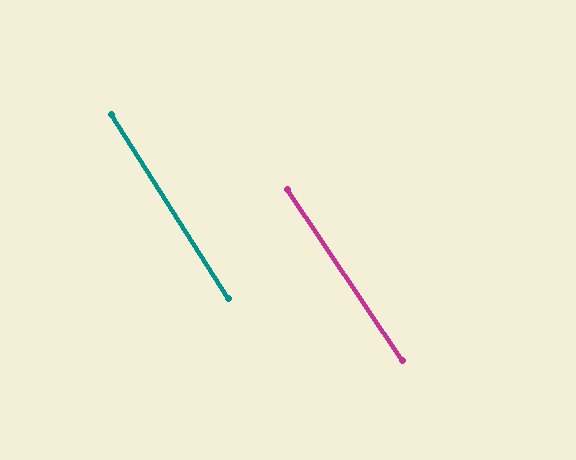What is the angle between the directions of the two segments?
Approximately 2 degrees.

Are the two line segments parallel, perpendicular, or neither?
Parallel — their directions differ by only 1.5°.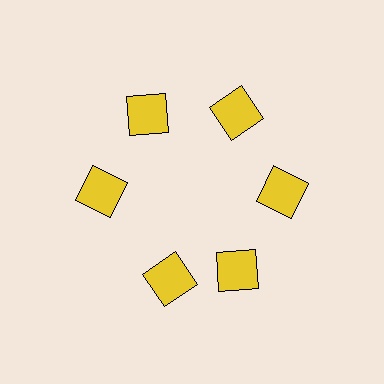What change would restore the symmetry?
The symmetry would be restored by rotating it back into even spacing with its neighbors so that all 6 squares sit at equal angles and equal distance from the center.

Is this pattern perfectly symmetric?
No. The 6 yellow squares are arranged in a ring, but one element near the 7 o'clock position is rotated out of alignment along the ring, breaking the 6-fold rotational symmetry.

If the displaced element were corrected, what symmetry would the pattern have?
It would have 6-fold rotational symmetry — the pattern would map onto itself every 60 degrees.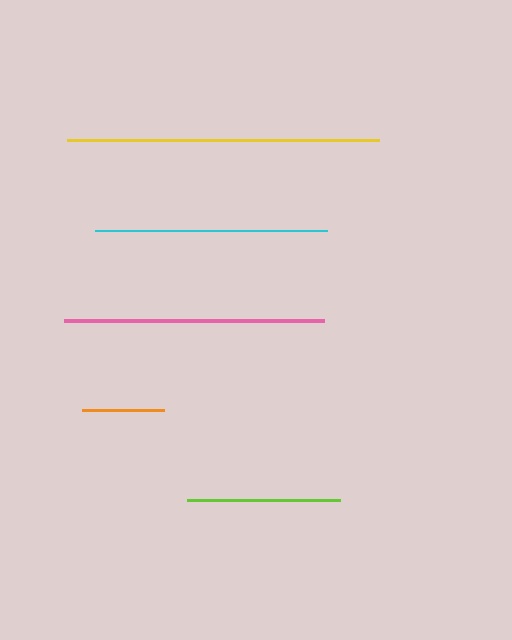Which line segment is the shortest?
The orange line is the shortest at approximately 82 pixels.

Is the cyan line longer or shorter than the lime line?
The cyan line is longer than the lime line.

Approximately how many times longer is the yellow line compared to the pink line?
The yellow line is approximately 1.2 times the length of the pink line.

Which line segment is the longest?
The yellow line is the longest at approximately 311 pixels.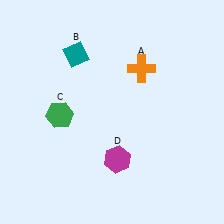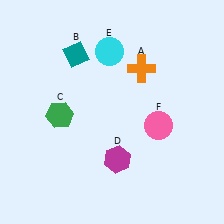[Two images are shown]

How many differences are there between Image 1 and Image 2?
There are 2 differences between the two images.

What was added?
A cyan circle (E), a pink circle (F) were added in Image 2.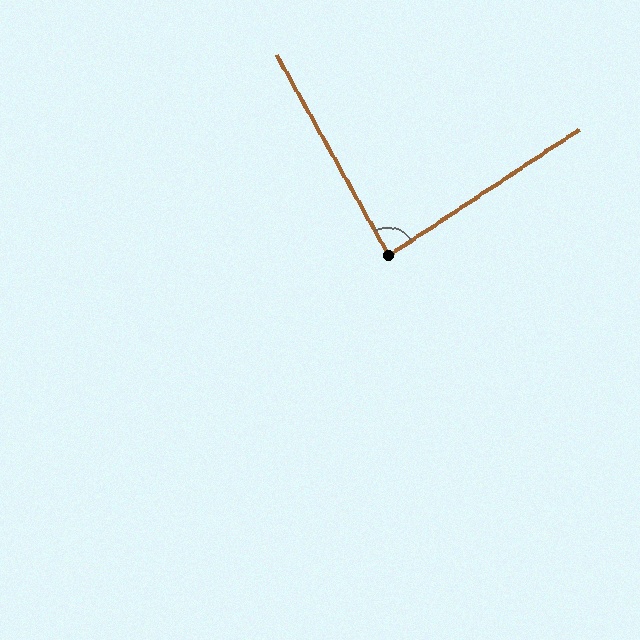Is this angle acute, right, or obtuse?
It is approximately a right angle.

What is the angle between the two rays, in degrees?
Approximately 86 degrees.